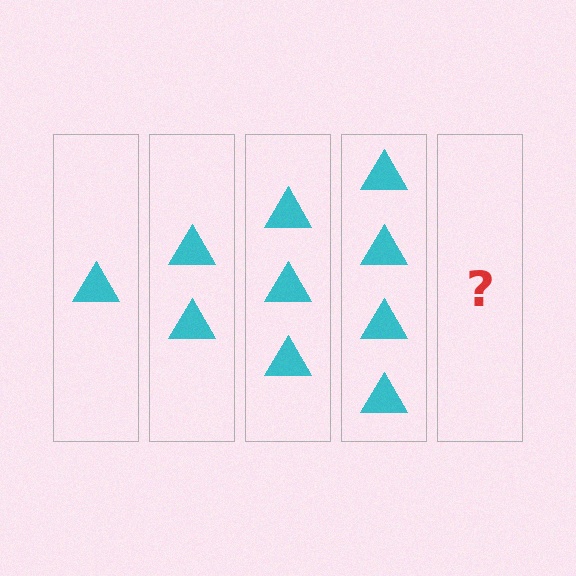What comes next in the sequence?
The next element should be 5 triangles.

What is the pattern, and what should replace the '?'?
The pattern is that each step adds one more triangle. The '?' should be 5 triangles.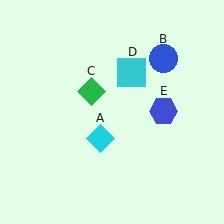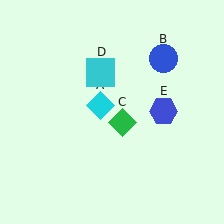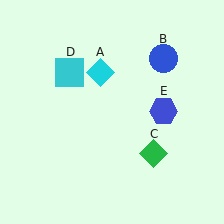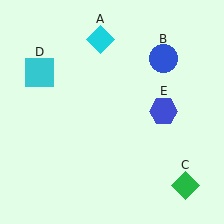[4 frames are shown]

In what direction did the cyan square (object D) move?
The cyan square (object D) moved left.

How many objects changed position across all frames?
3 objects changed position: cyan diamond (object A), green diamond (object C), cyan square (object D).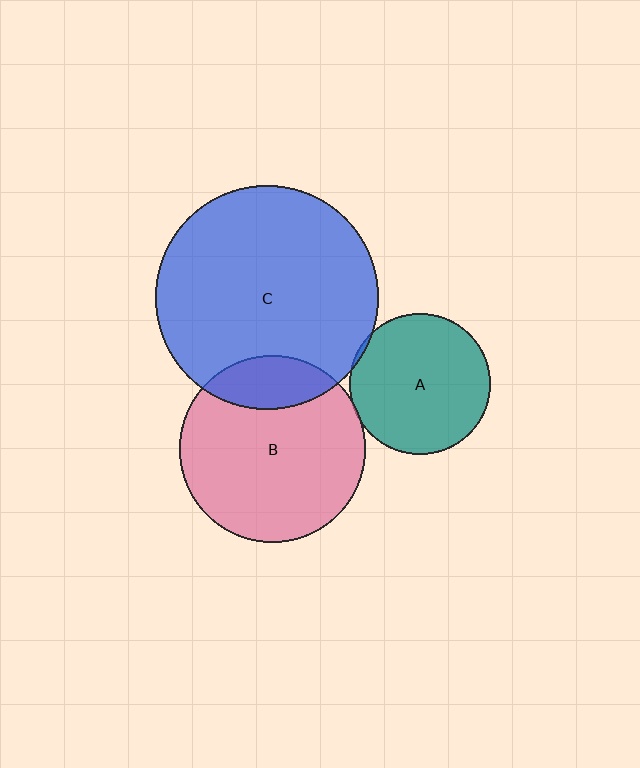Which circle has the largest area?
Circle C (blue).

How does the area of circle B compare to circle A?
Approximately 1.8 times.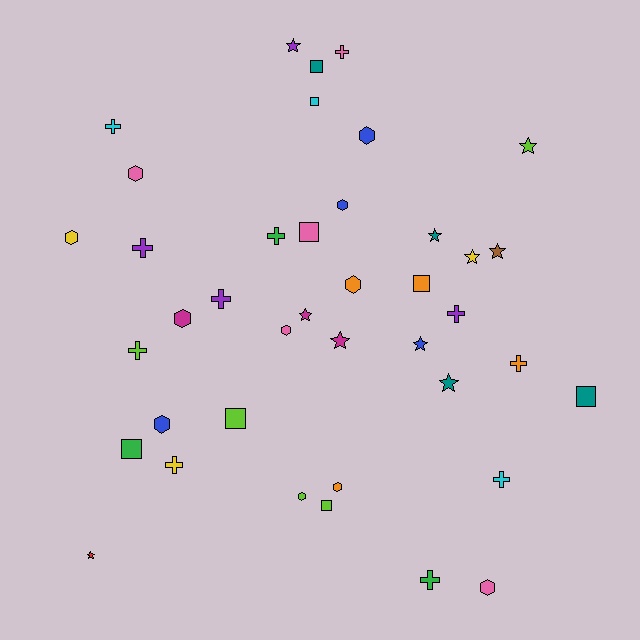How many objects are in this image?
There are 40 objects.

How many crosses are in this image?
There are 11 crosses.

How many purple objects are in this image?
There are 4 purple objects.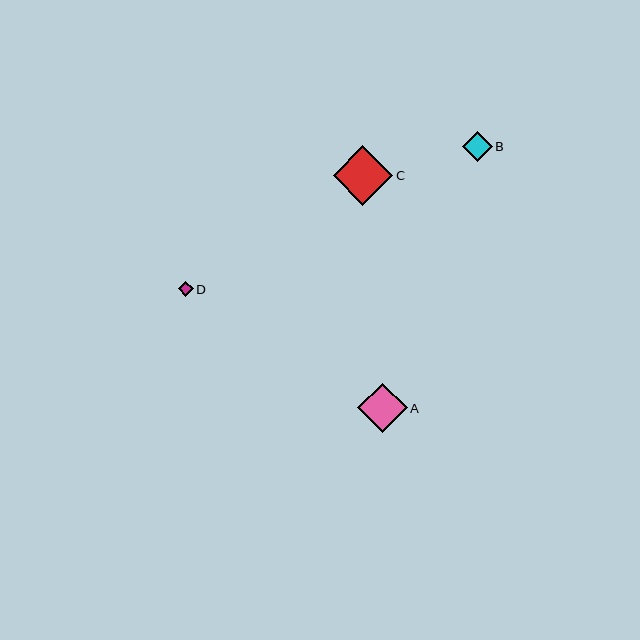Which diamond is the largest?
Diamond C is the largest with a size of approximately 60 pixels.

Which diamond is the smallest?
Diamond D is the smallest with a size of approximately 15 pixels.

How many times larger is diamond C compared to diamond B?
Diamond C is approximately 2.0 times the size of diamond B.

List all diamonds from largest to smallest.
From largest to smallest: C, A, B, D.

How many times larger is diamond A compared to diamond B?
Diamond A is approximately 1.7 times the size of diamond B.